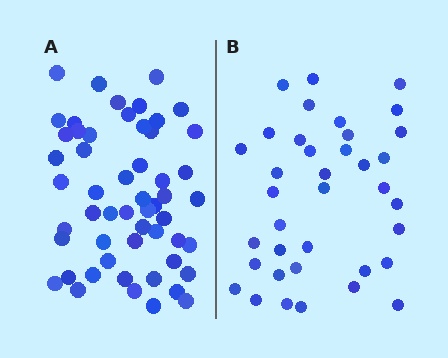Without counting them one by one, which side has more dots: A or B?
Region A (the left region) has more dots.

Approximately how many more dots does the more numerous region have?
Region A has approximately 15 more dots than region B.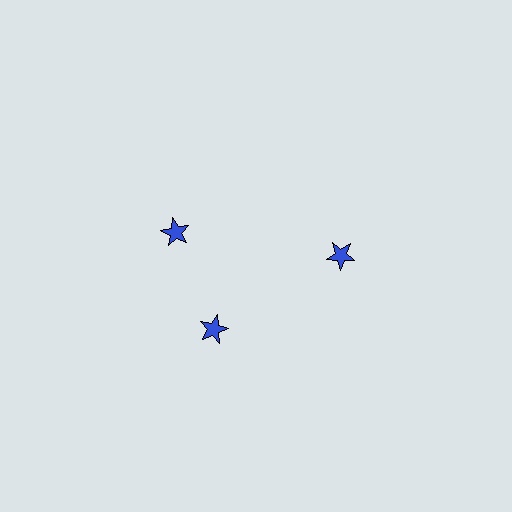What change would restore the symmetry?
The symmetry would be restored by rotating it back into even spacing with its neighbors so that all 3 stars sit at equal angles and equal distance from the center.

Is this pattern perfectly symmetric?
No. The 3 blue stars are arranged in a ring, but one element near the 11 o'clock position is rotated out of alignment along the ring, breaking the 3-fold rotational symmetry.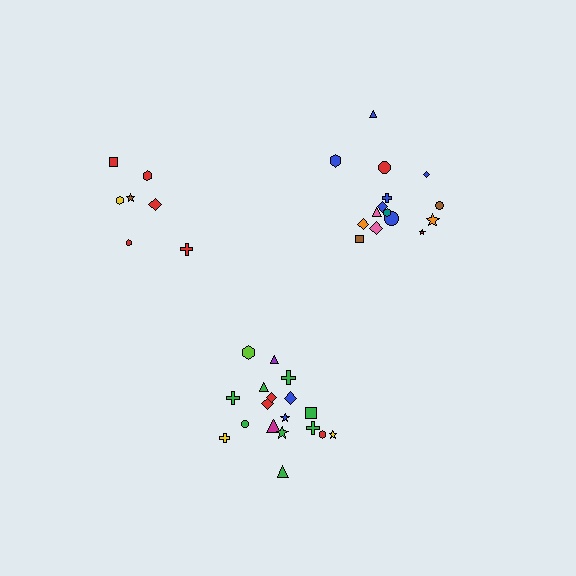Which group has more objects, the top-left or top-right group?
The top-right group.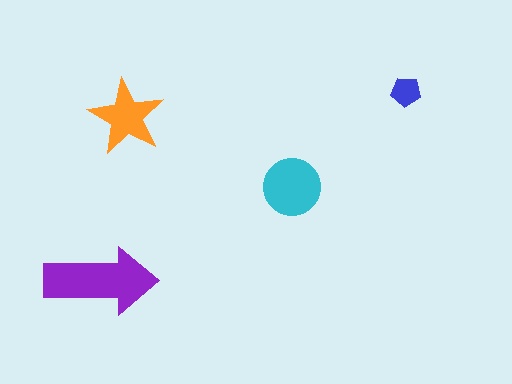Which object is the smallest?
The blue pentagon.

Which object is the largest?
The purple arrow.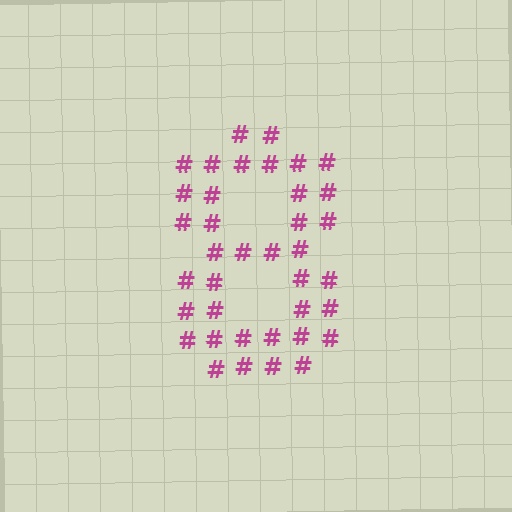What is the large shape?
The large shape is the digit 8.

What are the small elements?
The small elements are hash symbols.